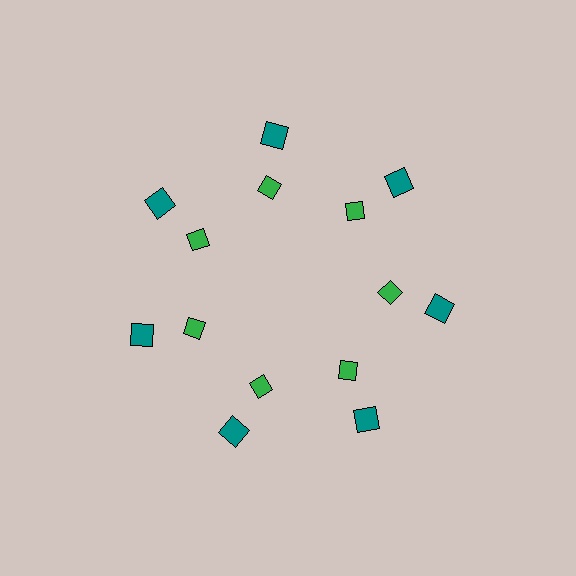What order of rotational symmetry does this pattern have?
This pattern has 7-fold rotational symmetry.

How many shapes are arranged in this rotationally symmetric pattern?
There are 14 shapes, arranged in 7 groups of 2.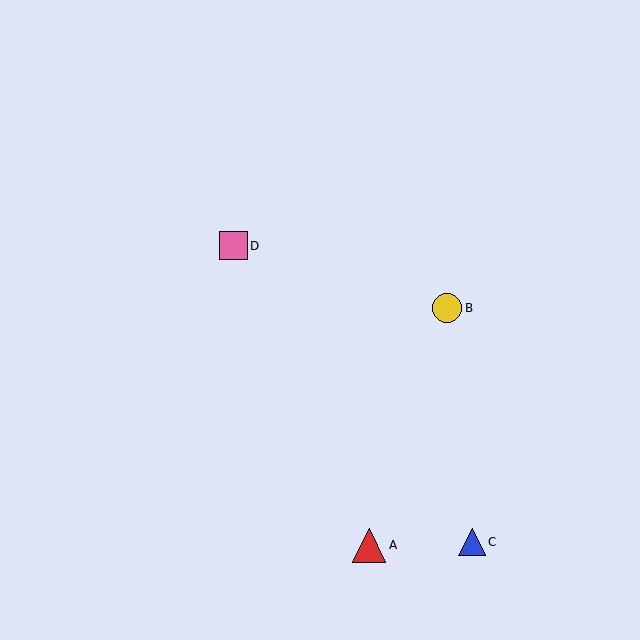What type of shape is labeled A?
Shape A is a red triangle.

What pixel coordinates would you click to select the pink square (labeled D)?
Click at (234, 246) to select the pink square D.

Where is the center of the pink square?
The center of the pink square is at (234, 246).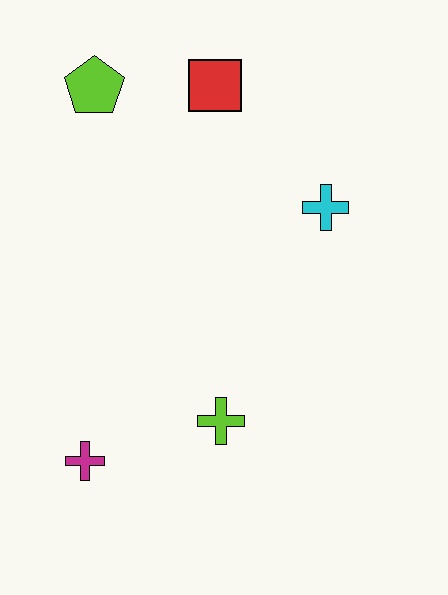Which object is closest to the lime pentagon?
The red square is closest to the lime pentagon.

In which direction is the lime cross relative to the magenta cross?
The lime cross is to the right of the magenta cross.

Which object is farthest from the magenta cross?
The red square is farthest from the magenta cross.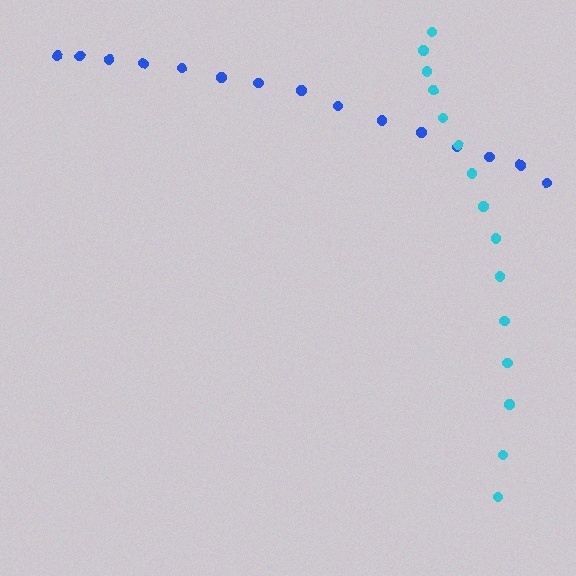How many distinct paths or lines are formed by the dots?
There are 2 distinct paths.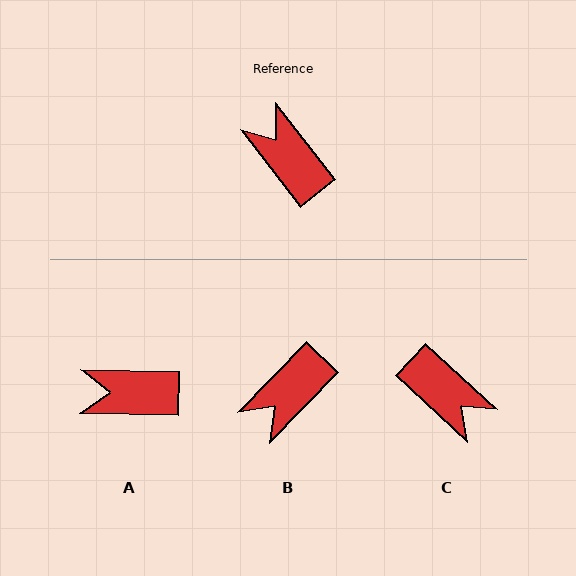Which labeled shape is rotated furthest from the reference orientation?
C, about 170 degrees away.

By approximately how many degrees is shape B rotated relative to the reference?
Approximately 98 degrees counter-clockwise.